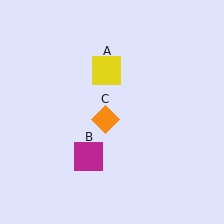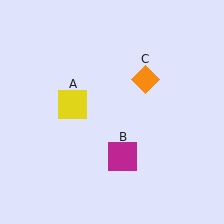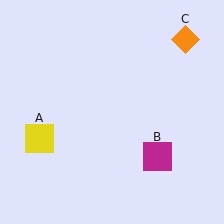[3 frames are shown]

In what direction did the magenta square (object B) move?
The magenta square (object B) moved right.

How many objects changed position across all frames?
3 objects changed position: yellow square (object A), magenta square (object B), orange diamond (object C).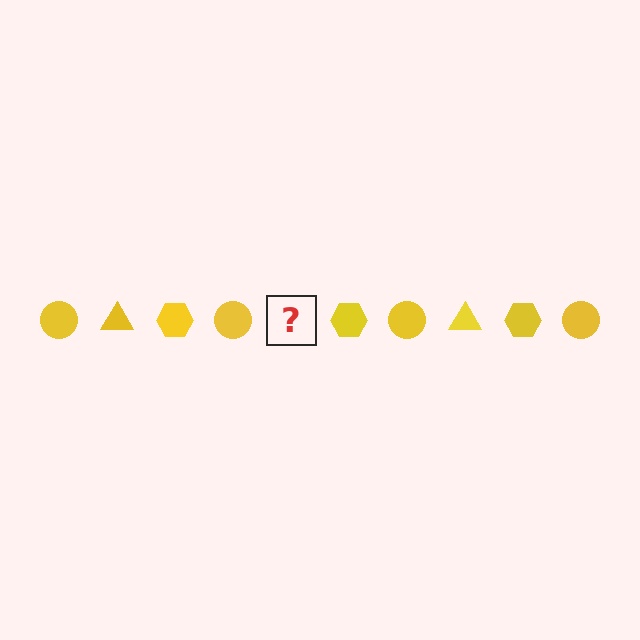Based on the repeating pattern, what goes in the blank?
The blank should be a yellow triangle.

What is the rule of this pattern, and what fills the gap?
The rule is that the pattern cycles through circle, triangle, hexagon shapes in yellow. The gap should be filled with a yellow triangle.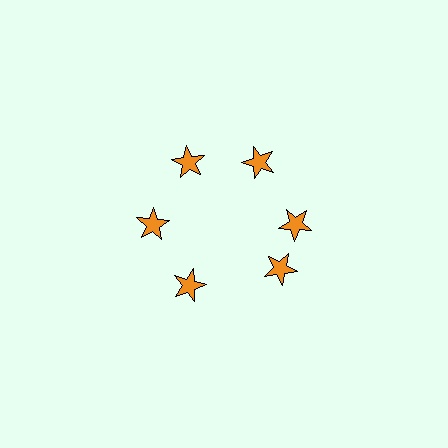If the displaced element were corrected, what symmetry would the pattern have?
It would have 6-fold rotational symmetry — the pattern would map onto itself every 60 degrees.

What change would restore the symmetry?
The symmetry would be restored by rotating it back into even spacing with its neighbors so that all 6 stars sit at equal angles and equal distance from the center.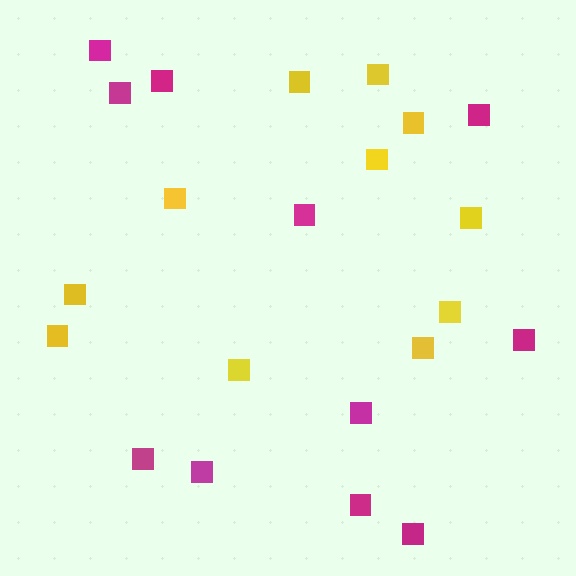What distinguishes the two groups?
There are 2 groups: one group of yellow squares (11) and one group of magenta squares (11).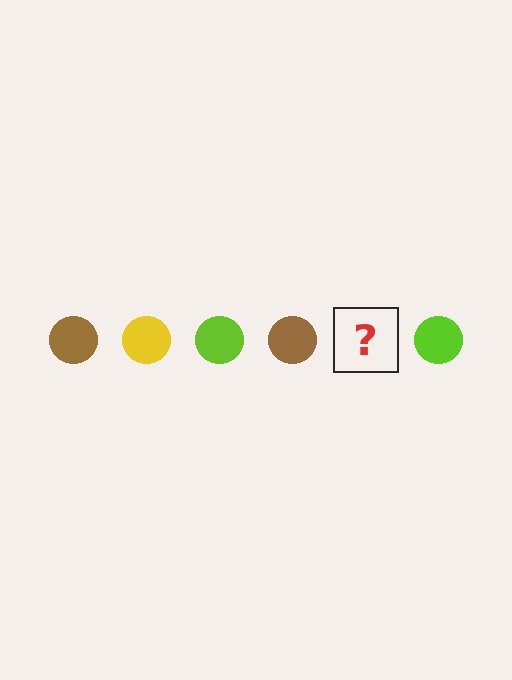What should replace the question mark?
The question mark should be replaced with a yellow circle.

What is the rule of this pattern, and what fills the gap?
The rule is that the pattern cycles through brown, yellow, lime circles. The gap should be filled with a yellow circle.